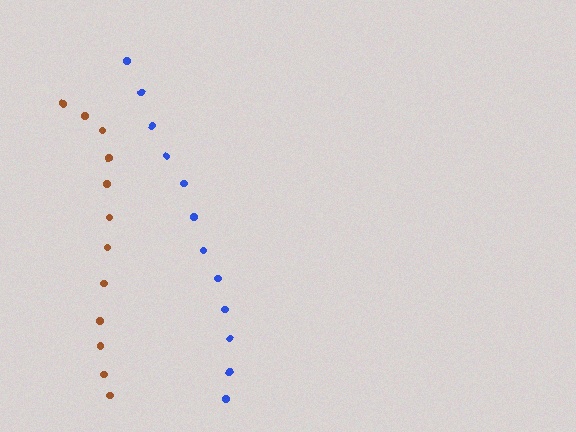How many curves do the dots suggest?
There are 2 distinct paths.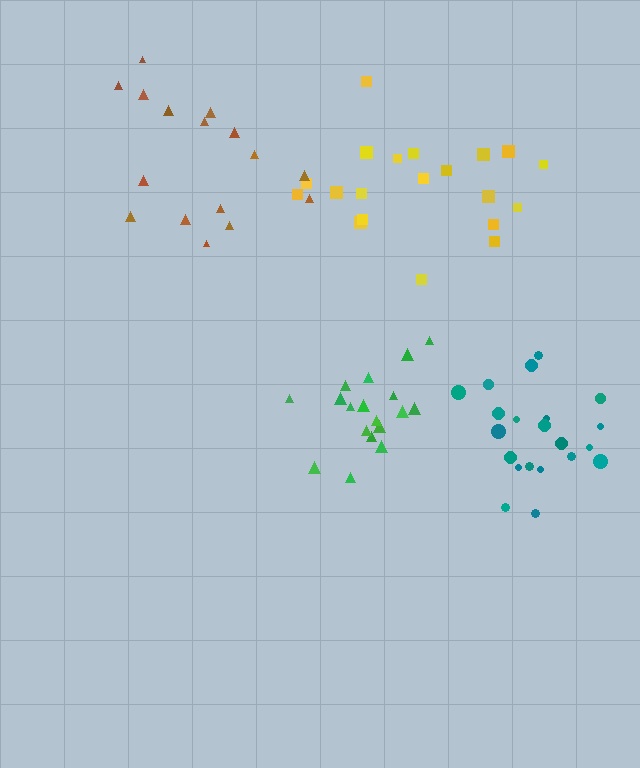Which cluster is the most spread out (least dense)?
Brown.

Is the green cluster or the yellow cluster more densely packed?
Green.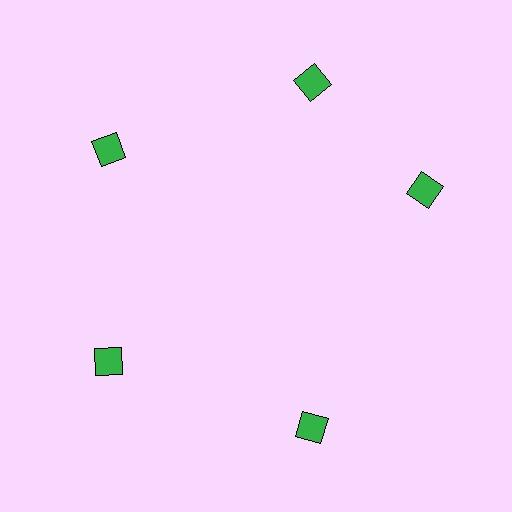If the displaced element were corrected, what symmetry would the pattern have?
It would have 5-fold rotational symmetry — the pattern would map onto itself every 72 degrees.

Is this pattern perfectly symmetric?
No. The 5 green diamonds are arranged in a ring, but one element near the 3 o'clock position is rotated out of alignment along the ring, breaking the 5-fold rotational symmetry.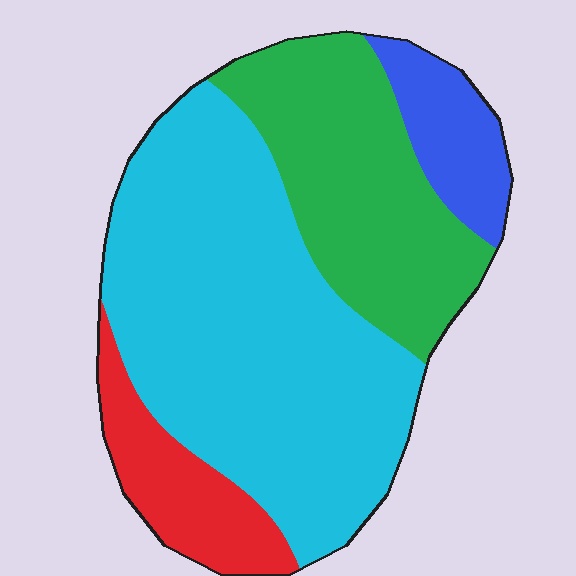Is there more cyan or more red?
Cyan.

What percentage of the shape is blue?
Blue covers 9% of the shape.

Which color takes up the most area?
Cyan, at roughly 50%.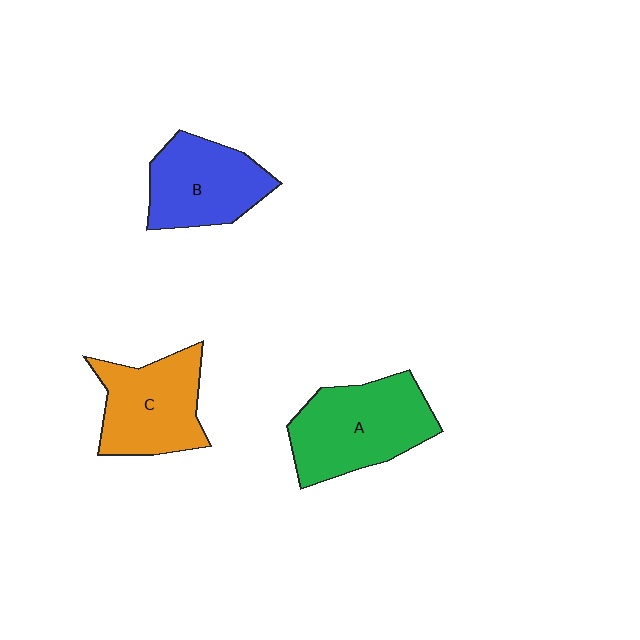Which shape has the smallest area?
Shape B (blue).